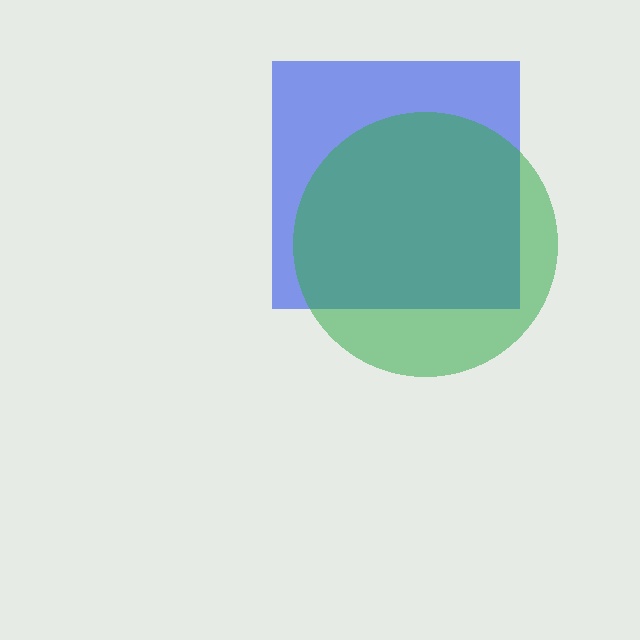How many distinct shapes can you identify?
There are 2 distinct shapes: a blue square, a green circle.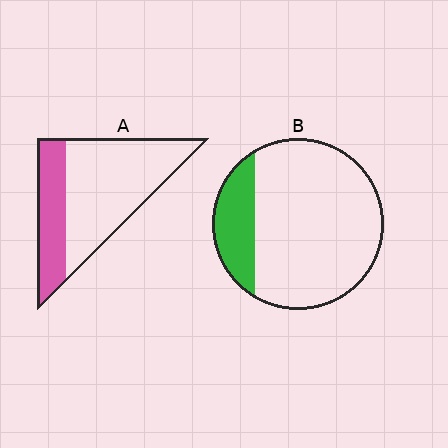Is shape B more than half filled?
No.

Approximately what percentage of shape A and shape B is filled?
A is approximately 30% and B is approximately 20%.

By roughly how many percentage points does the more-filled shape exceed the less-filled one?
By roughly 10 percentage points (A over B).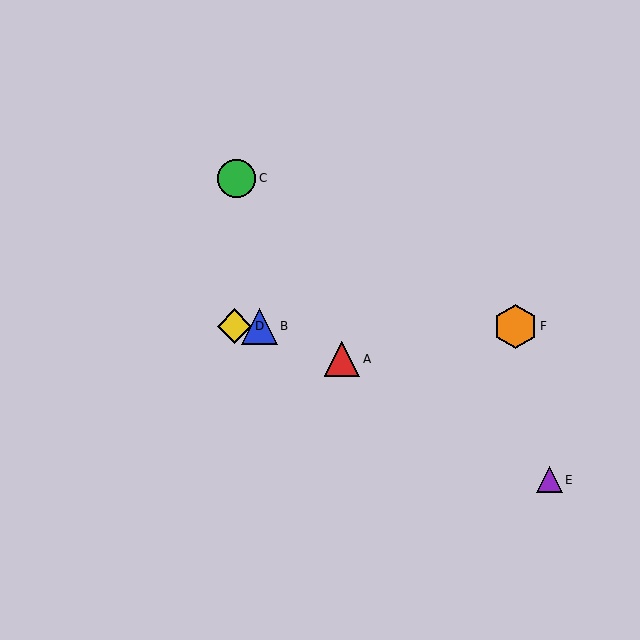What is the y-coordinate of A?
Object A is at y≈359.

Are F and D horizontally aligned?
Yes, both are at y≈326.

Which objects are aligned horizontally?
Objects B, D, F are aligned horizontally.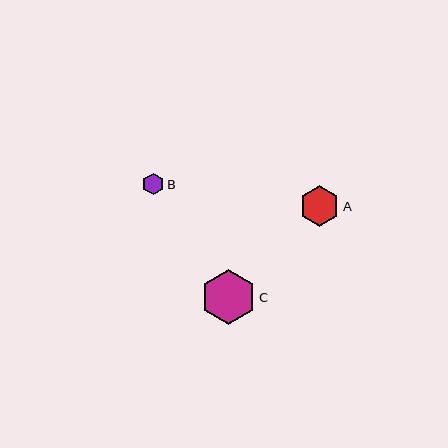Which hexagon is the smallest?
Hexagon B is the smallest with a size of approximately 21 pixels.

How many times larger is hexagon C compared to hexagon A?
Hexagon C is approximately 1.4 times the size of hexagon A.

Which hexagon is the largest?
Hexagon C is the largest with a size of approximately 56 pixels.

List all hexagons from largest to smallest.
From largest to smallest: C, A, B.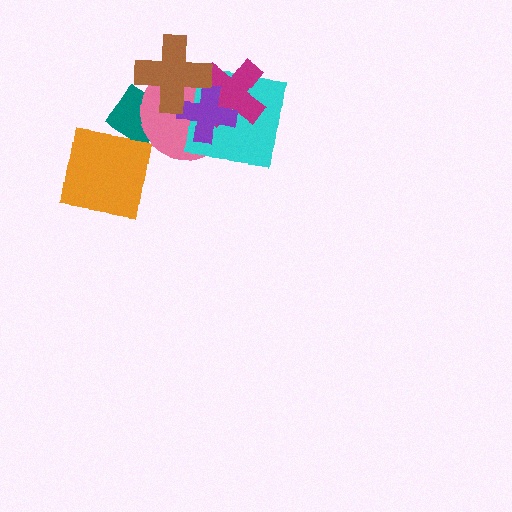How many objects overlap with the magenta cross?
4 objects overlap with the magenta cross.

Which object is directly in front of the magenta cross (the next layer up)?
The purple cross is directly in front of the magenta cross.